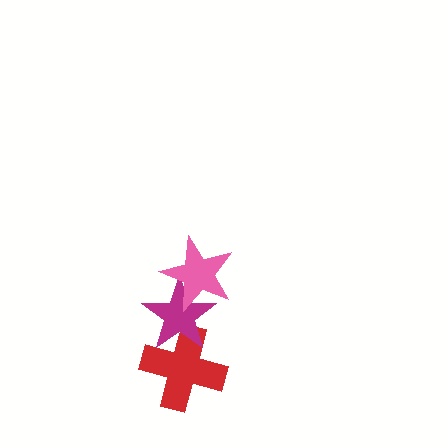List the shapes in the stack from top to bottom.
From top to bottom: the pink star, the magenta star, the red cross.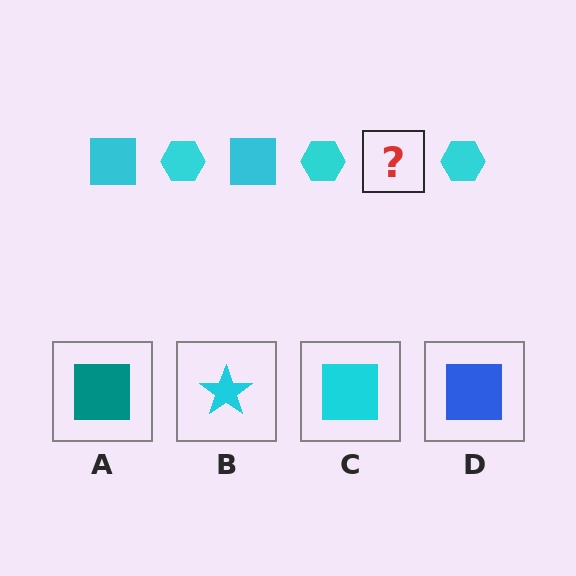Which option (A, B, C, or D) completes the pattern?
C.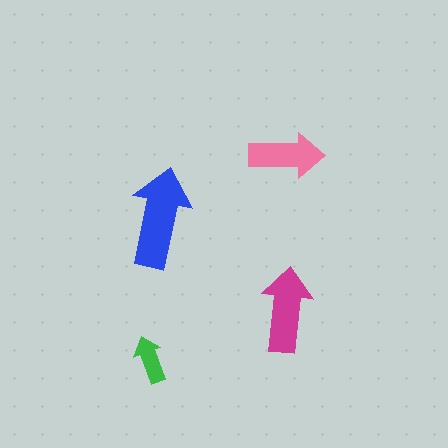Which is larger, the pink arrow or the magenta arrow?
The magenta one.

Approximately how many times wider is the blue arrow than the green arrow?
About 2 times wider.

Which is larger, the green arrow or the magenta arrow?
The magenta one.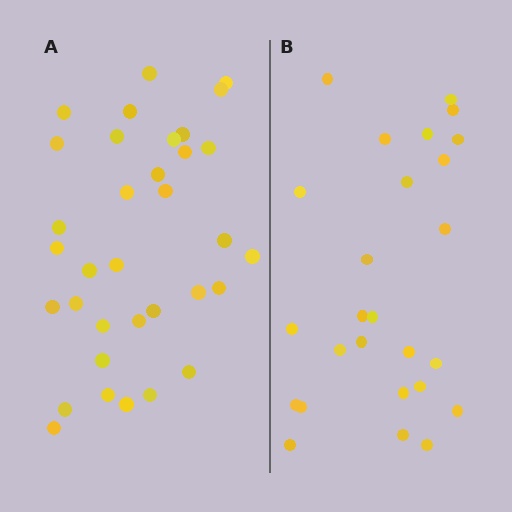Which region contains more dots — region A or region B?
Region A (the left region) has more dots.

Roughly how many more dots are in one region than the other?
Region A has roughly 8 or so more dots than region B.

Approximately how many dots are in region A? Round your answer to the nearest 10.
About 30 dots. (The exact count is 34, which rounds to 30.)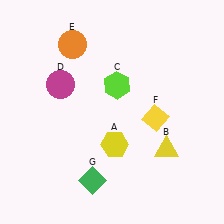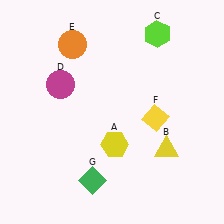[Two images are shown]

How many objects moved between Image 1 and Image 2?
1 object moved between the two images.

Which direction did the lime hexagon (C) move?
The lime hexagon (C) moved up.